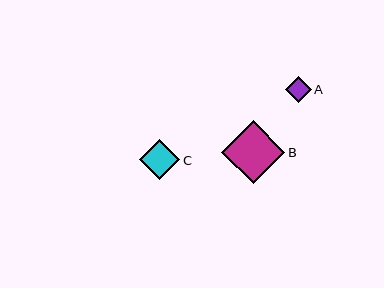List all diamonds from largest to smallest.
From largest to smallest: B, C, A.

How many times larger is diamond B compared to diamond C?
Diamond B is approximately 1.6 times the size of diamond C.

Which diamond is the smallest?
Diamond A is the smallest with a size of approximately 26 pixels.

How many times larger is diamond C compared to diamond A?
Diamond C is approximately 1.5 times the size of diamond A.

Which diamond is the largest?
Diamond B is the largest with a size of approximately 63 pixels.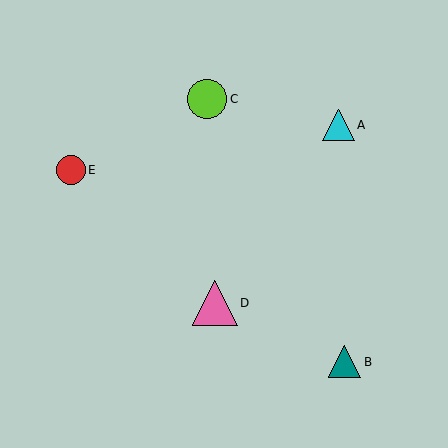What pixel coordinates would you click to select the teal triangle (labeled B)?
Click at (345, 362) to select the teal triangle B.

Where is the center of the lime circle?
The center of the lime circle is at (207, 99).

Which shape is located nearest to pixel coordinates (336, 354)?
The teal triangle (labeled B) at (345, 362) is nearest to that location.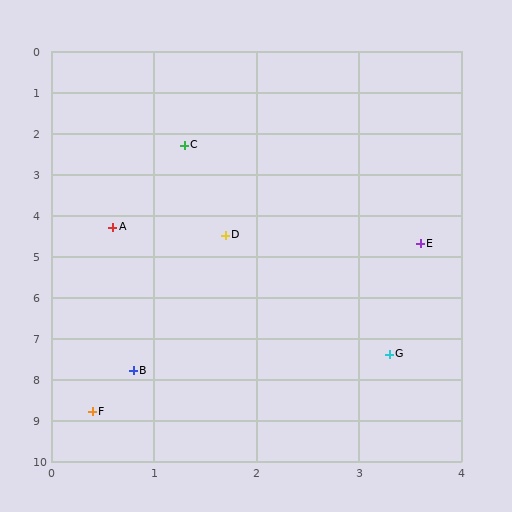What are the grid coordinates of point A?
Point A is at approximately (0.6, 4.3).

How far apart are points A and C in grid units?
Points A and C are about 2.1 grid units apart.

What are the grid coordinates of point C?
Point C is at approximately (1.3, 2.3).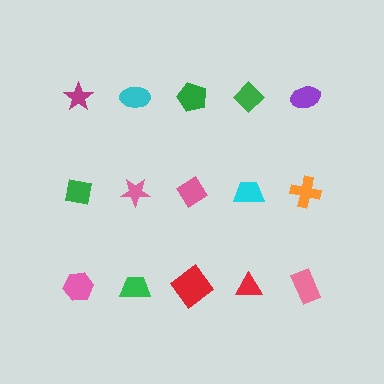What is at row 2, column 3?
A pink diamond.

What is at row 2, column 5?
An orange cross.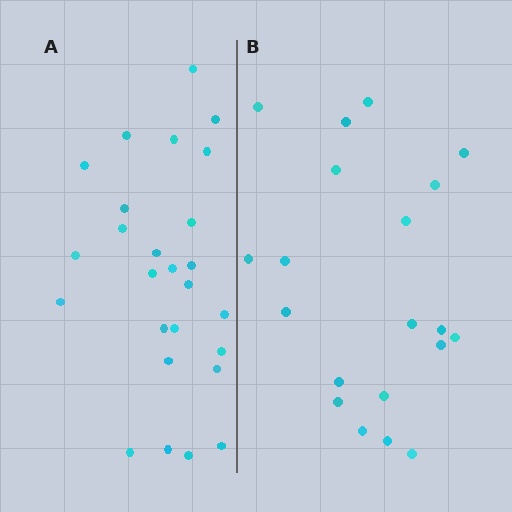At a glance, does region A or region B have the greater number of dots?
Region A (the left region) has more dots.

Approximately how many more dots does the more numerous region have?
Region A has about 6 more dots than region B.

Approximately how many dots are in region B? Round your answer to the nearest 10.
About 20 dots.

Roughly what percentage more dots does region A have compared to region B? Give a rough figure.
About 30% more.